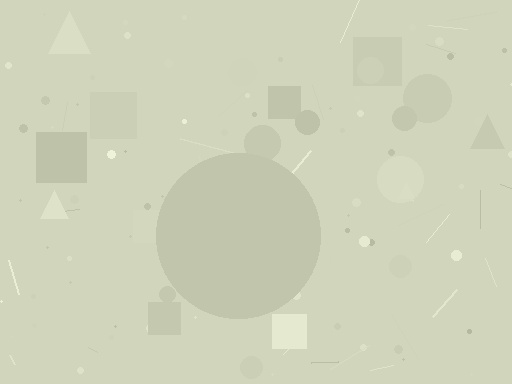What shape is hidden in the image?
A circle is hidden in the image.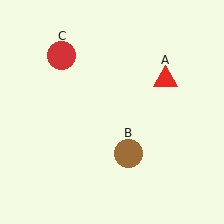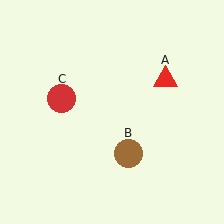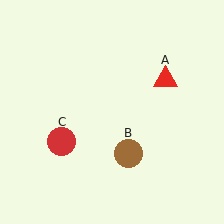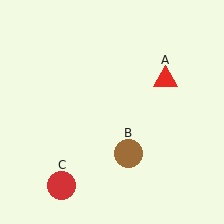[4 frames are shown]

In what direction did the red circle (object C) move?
The red circle (object C) moved down.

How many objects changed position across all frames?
1 object changed position: red circle (object C).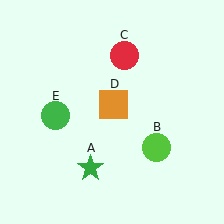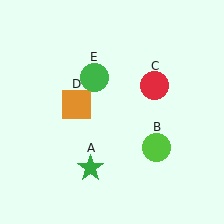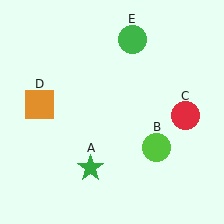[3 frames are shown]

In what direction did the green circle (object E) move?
The green circle (object E) moved up and to the right.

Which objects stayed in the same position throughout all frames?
Green star (object A) and lime circle (object B) remained stationary.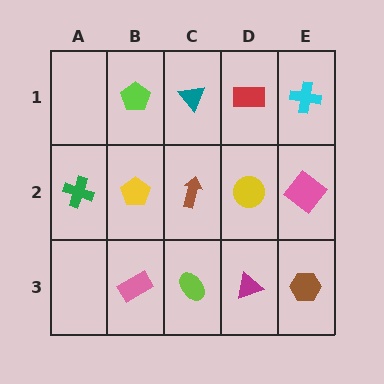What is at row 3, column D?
A magenta triangle.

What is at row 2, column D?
A yellow circle.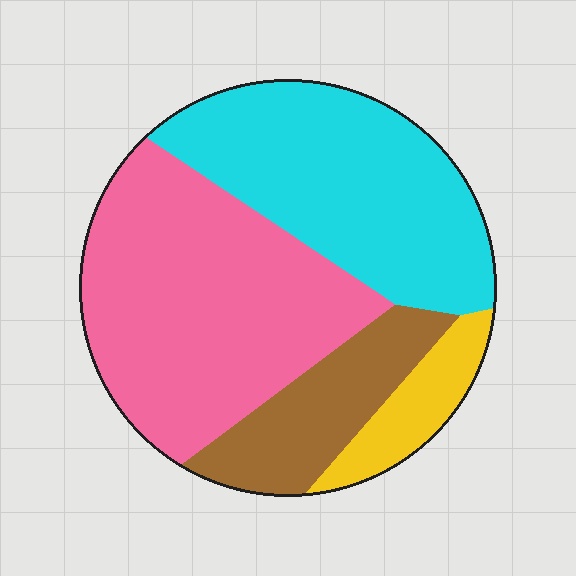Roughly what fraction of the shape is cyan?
Cyan covers 34% of the shape.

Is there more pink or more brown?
Pink.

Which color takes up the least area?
Yellow, at roughly 10%.